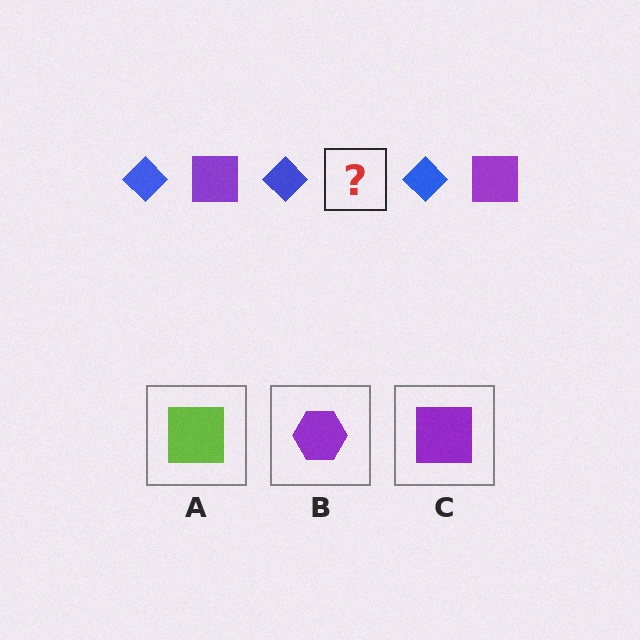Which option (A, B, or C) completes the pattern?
C.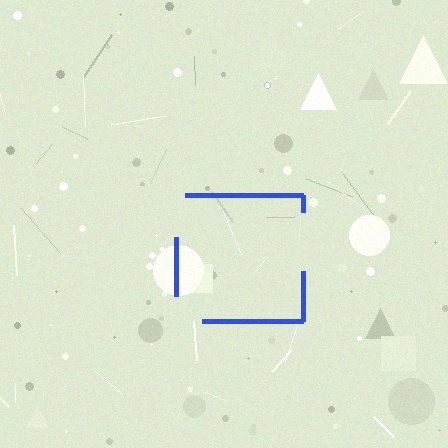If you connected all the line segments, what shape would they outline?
They would outline a square.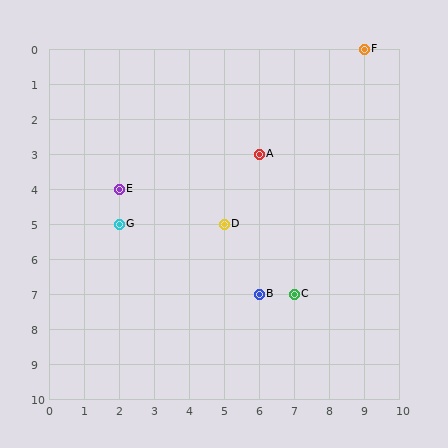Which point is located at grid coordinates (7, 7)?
Point C is at (7, 7).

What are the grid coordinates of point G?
Point G is at grid coordinates (2, 5).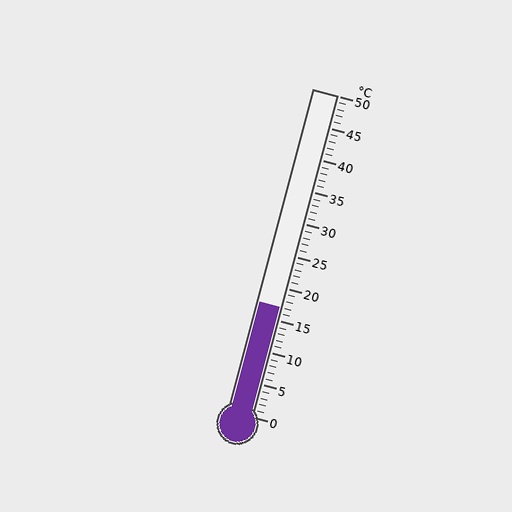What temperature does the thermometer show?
The thermometer shows approximately 17°C.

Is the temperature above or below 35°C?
The temperature is below 35°C.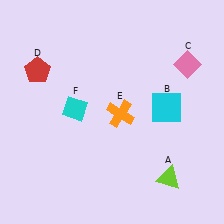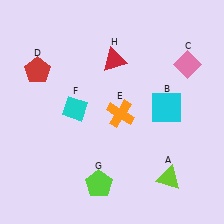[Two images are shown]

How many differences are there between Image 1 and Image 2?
There are 2 differences between the two images.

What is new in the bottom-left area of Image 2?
A lime pentagon (G) was added in the bottom-left area of Image 2.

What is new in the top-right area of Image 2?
A red triangle (H) was added in the top-right area of Image 2.